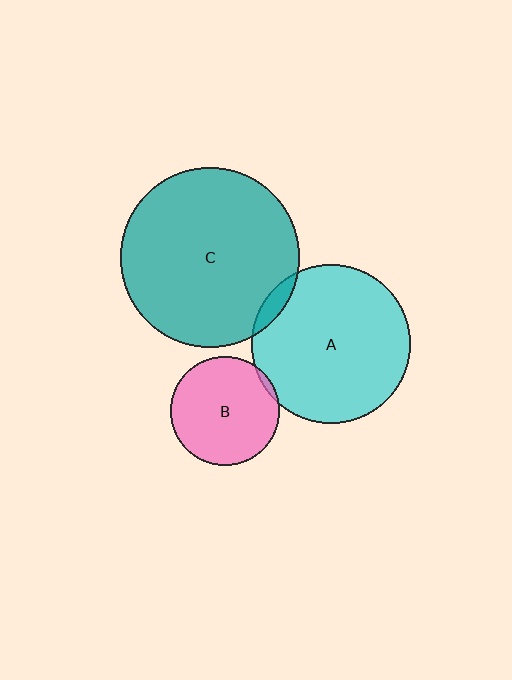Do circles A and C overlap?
Yes.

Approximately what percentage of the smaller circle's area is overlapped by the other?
Approximately 5%.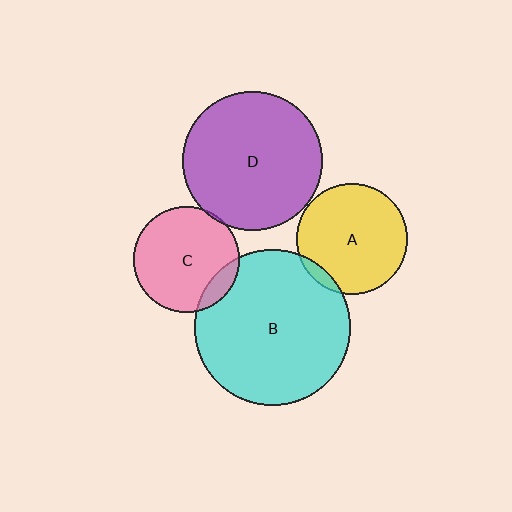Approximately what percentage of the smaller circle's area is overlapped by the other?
Approximately 5%.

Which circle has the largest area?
Circle B (cyan).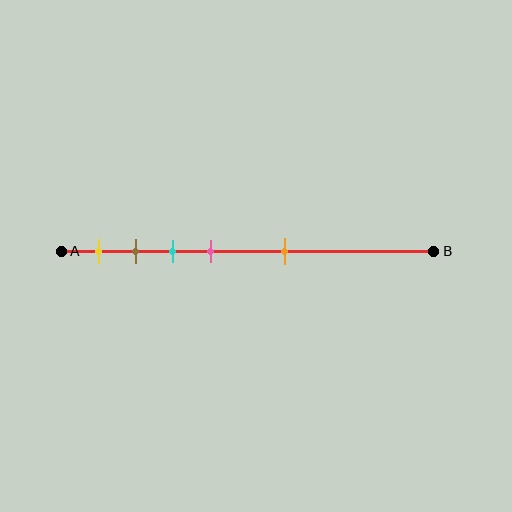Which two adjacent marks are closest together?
The brown and cyan marks are the closest adjacent pair.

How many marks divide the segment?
There are 5 marks dividing the segment.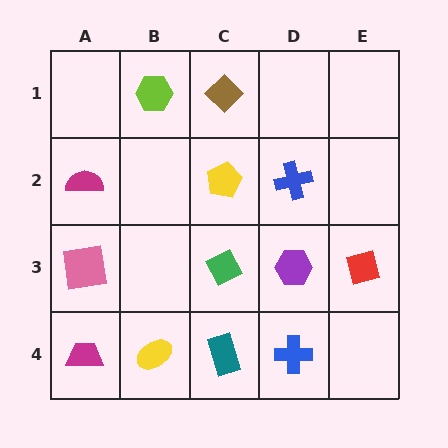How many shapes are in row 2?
3 shapes.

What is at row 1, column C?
A brown diamond.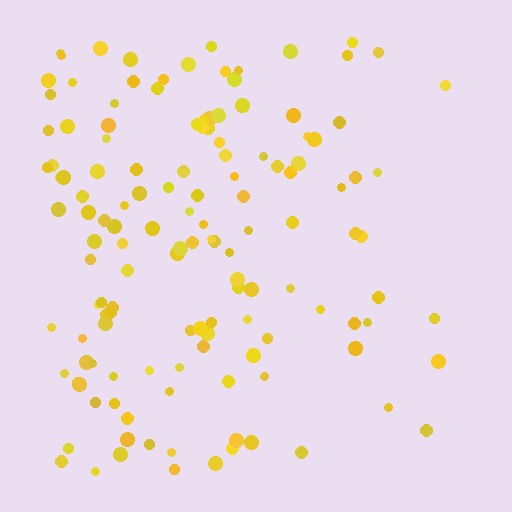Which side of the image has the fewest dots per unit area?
The right.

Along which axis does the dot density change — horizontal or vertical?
Horizontal.